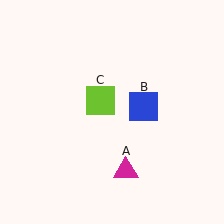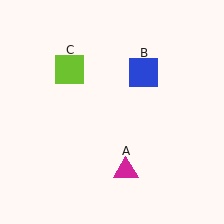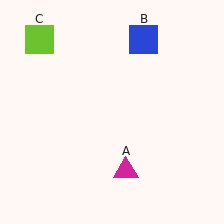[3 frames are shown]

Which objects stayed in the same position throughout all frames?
Magenta triangle (object A) remained stationary.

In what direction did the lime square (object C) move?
The lime square (object C) moved up and to the left.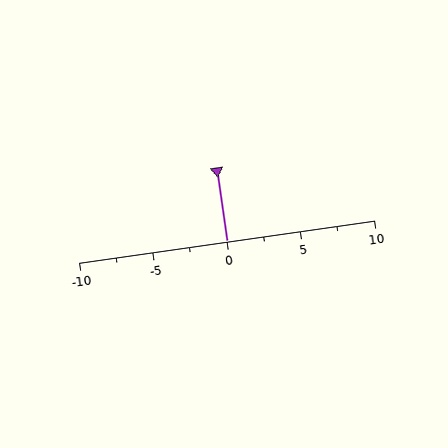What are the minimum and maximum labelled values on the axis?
The axis runs from -10 to 10.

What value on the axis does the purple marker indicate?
The marker indicates approximately 0.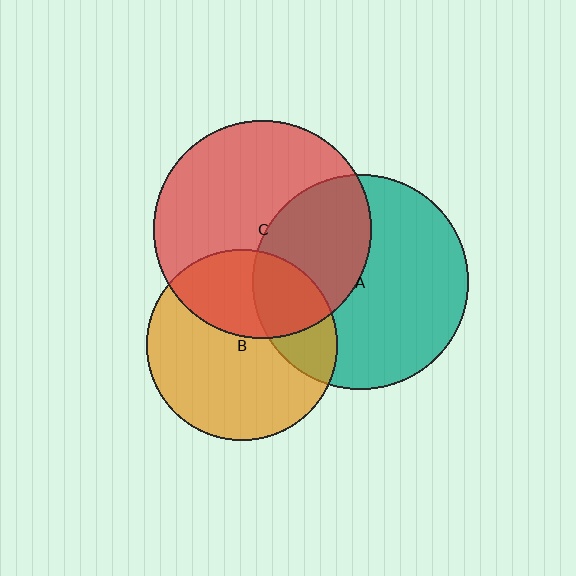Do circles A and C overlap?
Yes.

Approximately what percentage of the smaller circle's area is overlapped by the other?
Approximately 40%.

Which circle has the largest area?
Circle C (red).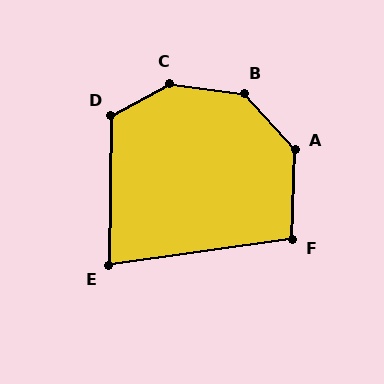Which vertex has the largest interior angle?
C, at approximately 142 degrees.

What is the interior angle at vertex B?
Approximately 140 degrees (obtuse).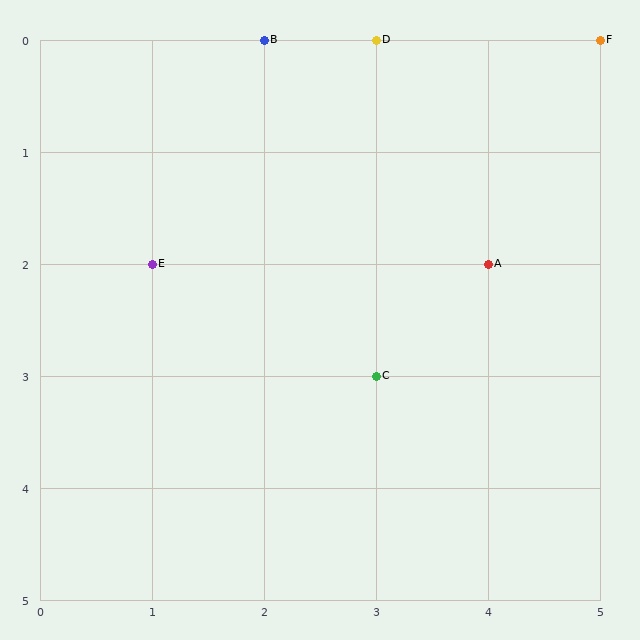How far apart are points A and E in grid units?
Points A and E are 3 columns apart.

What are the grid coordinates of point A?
Point A is at grid coordinates (4, 2).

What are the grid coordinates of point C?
Point C is at grid coordinates (3, 3).